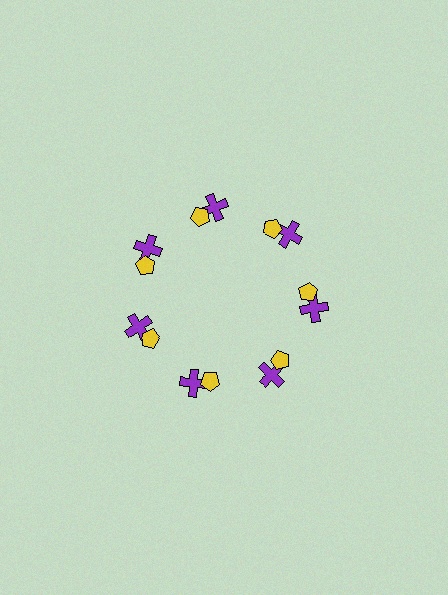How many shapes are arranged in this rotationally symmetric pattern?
There are 14 shapes, arranged in 7 groups of 2.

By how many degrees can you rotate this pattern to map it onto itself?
The pattern maps onto itself every 51 degrees of rotation.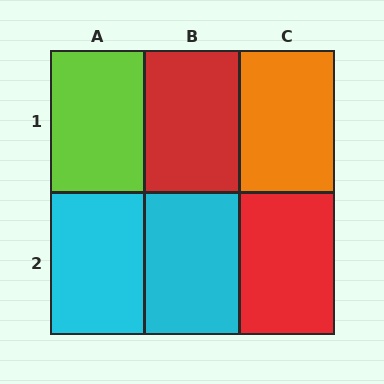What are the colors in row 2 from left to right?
Cyan, cyan, red.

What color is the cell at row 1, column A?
Lime.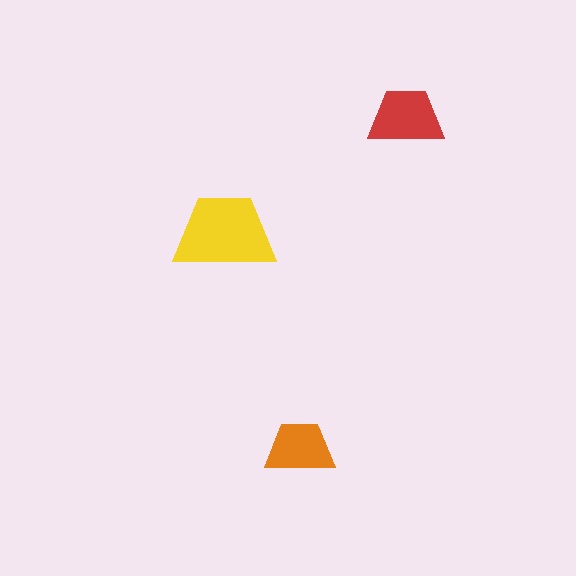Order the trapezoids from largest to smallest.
the yellow one, the red one, the orange one.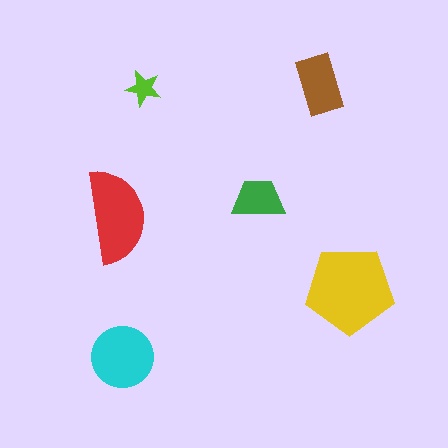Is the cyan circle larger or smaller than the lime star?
Larger.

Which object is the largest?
The yellow pentagon.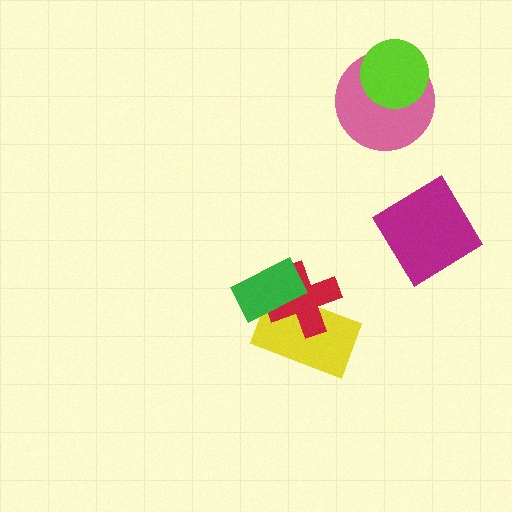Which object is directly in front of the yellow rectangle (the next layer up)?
The red cross is directly in front of the yellow rectangle.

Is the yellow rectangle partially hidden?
Yes, it is partially covered by another shape.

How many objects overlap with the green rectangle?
2 objects overlap with the green rectangle.